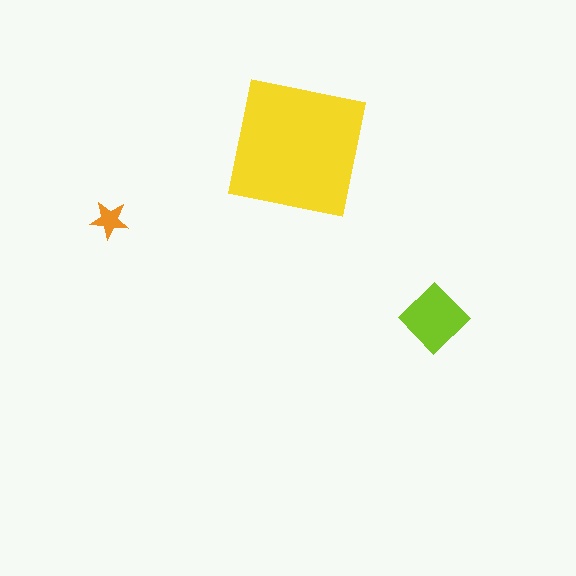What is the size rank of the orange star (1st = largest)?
3rd.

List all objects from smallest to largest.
The orange star, the lime diamond, the yellow square.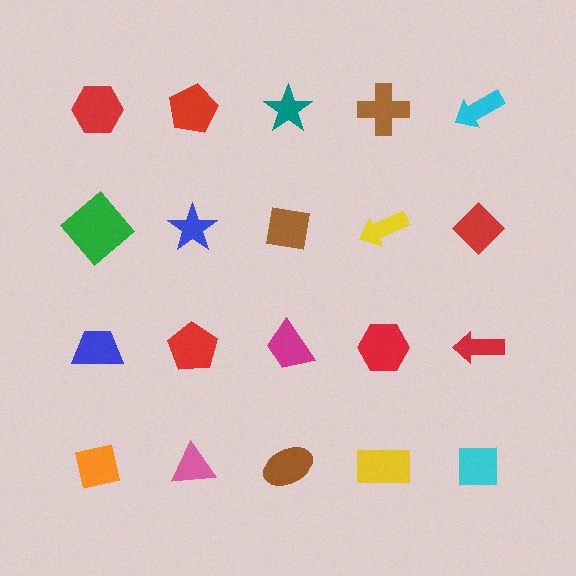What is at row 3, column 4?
A red hexagon.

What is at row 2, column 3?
A brown square.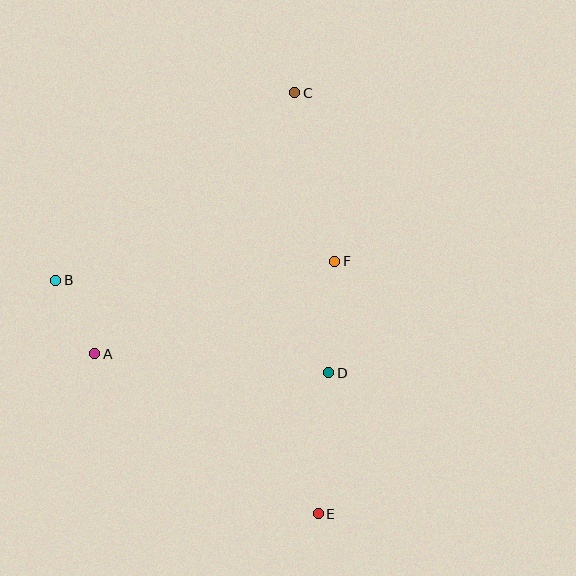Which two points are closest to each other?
Points A and B are closest to each other.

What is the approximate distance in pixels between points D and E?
The distance between D and E is approximately 142 pixels.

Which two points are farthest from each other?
Points C and E are farthest from each other.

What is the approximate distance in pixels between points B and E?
The distance between B and E is approximately 352 pixels.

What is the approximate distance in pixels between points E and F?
The distance between E and F is approximately 253 pixels.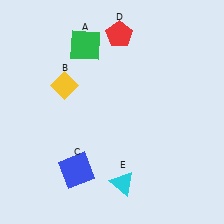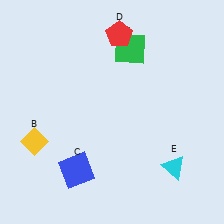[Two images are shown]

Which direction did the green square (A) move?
The green square (A) moved right.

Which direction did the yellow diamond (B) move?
The yellow diamond (B) moved down.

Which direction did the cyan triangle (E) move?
The cyan triangle (E) moved right.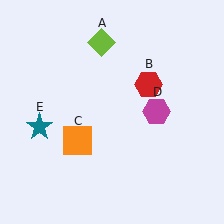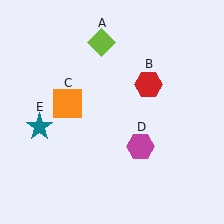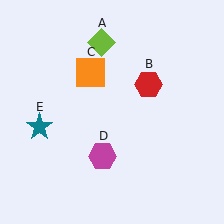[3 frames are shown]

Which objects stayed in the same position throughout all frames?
Lime diamond (object A) and red hexagon (object B) and teal star (object E) remained stationary.